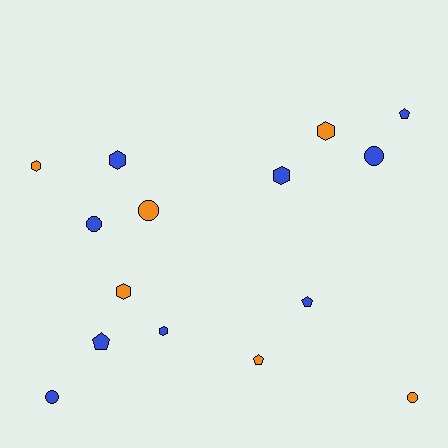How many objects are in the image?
There are 15 objects.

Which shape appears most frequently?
Hexagon, with 6 objects.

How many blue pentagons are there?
There are 3 blue pentagons.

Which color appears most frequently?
Blue, with 9 objects.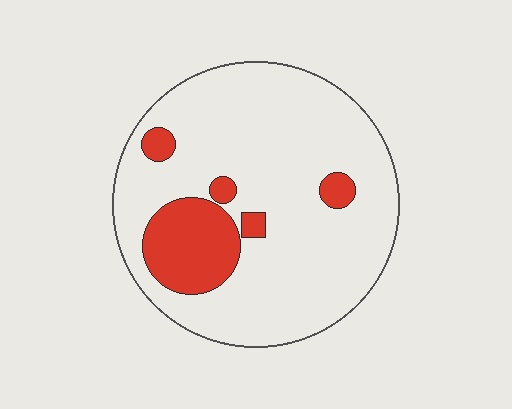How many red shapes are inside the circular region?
5.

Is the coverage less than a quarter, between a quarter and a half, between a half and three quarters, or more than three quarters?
Less than a quarter.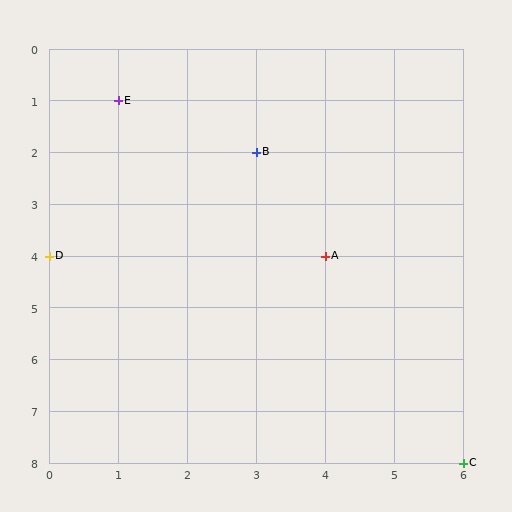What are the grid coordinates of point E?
Point E is at grid coordinates (1, 1).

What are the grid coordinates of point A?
Point A is at grid coordinates (4, 4).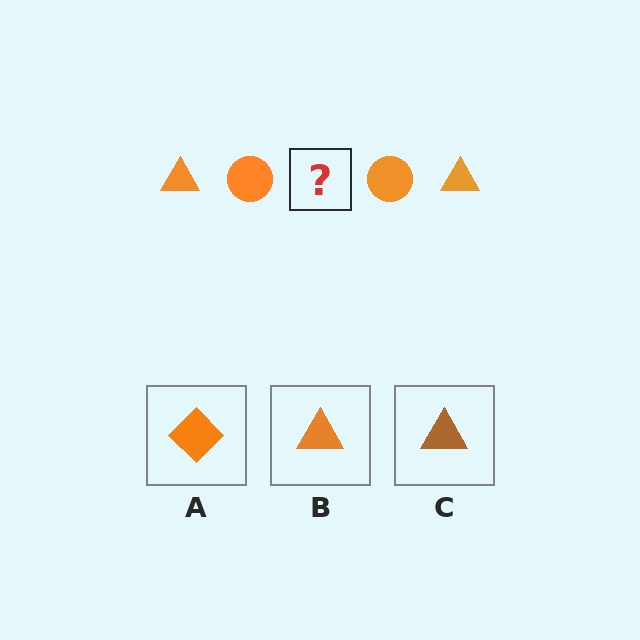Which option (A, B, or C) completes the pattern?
B.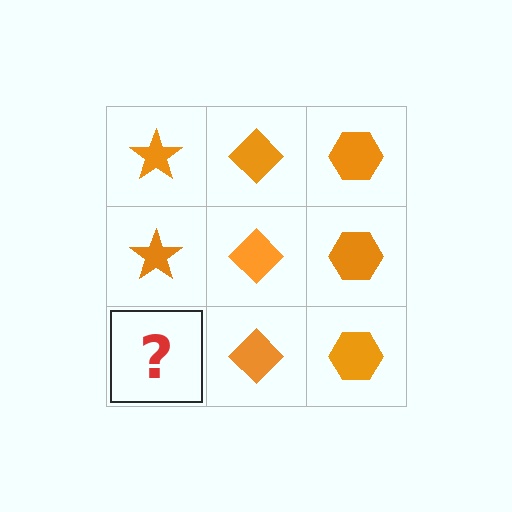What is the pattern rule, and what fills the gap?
The rule is that each column has a consistent shape. The gap should be filled with an orange star.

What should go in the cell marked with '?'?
The missing cell should contain an orange star.